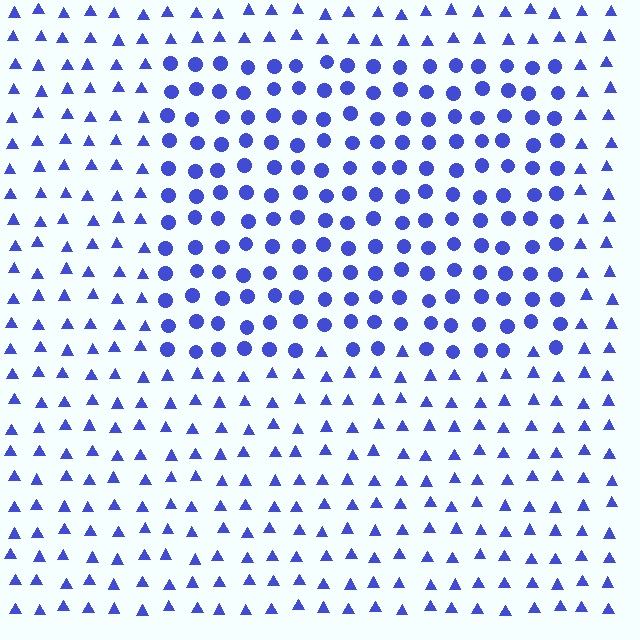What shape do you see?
I see a rectangle.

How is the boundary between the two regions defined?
The boundary is defined by a change in element shape: circles inside vs. triangles outside. All elements share the same color and spacing.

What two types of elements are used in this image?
The image uses circles inside the rectangle region and triangles outside it.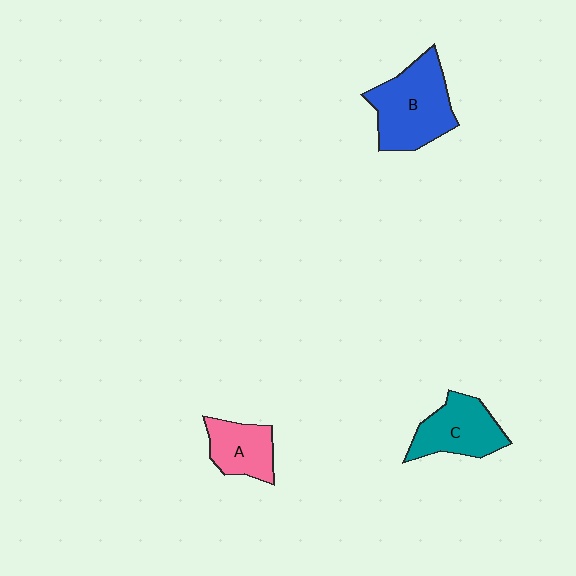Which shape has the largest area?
Shape B (blue).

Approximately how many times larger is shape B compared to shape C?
Approximately 1.4 times.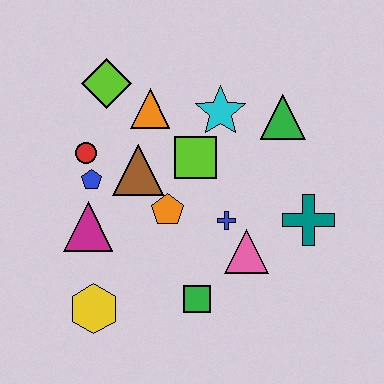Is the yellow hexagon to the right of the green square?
No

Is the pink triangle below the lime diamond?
Yes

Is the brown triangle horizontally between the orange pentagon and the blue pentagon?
Yes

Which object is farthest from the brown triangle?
The teal cross is farthest from the brown triangle.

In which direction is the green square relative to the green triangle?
The green square is below the green triangle.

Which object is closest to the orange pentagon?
The brown triangle is closest to the orange pentagon.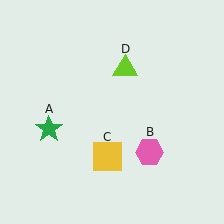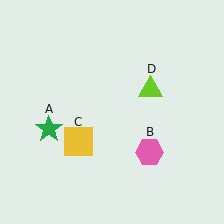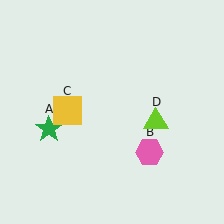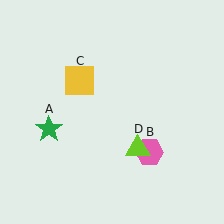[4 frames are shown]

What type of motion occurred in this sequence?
The yellow square (object C), lime triangle (object D) rotated clockwise around the center of the scene.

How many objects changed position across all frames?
2 objects changed position: yellow square (object C), lime triangle (object D).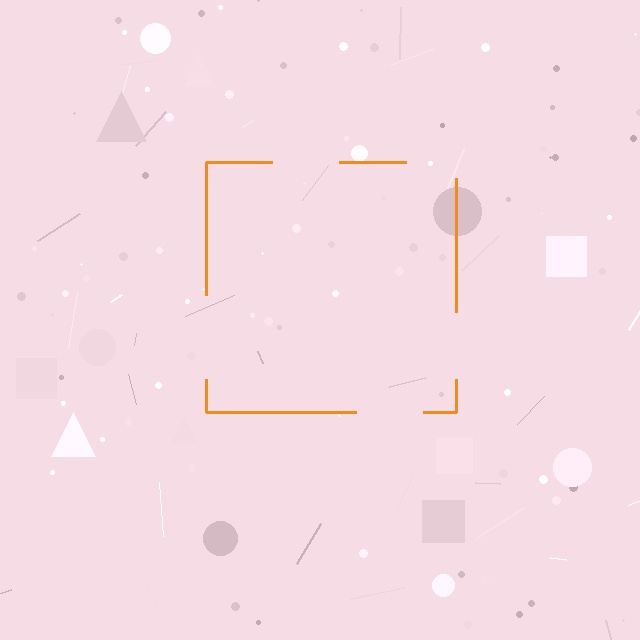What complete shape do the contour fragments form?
The contour fragments form a square.